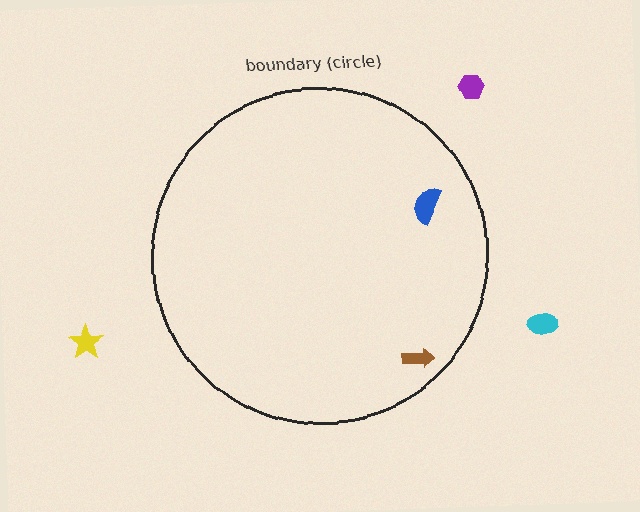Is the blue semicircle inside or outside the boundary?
Inside.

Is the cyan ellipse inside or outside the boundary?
Outside.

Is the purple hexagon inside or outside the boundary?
Outside.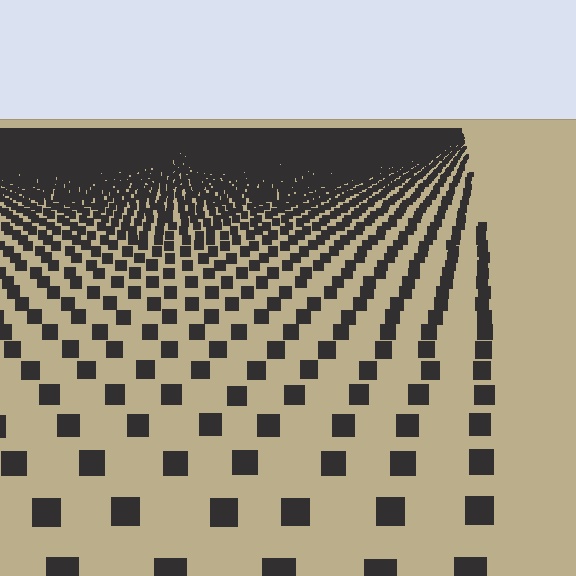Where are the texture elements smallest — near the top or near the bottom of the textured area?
Near the top.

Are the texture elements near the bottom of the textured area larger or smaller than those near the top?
Larger. Near the bottom, elements are closer to the viewer and appear at a bigger on-screen size.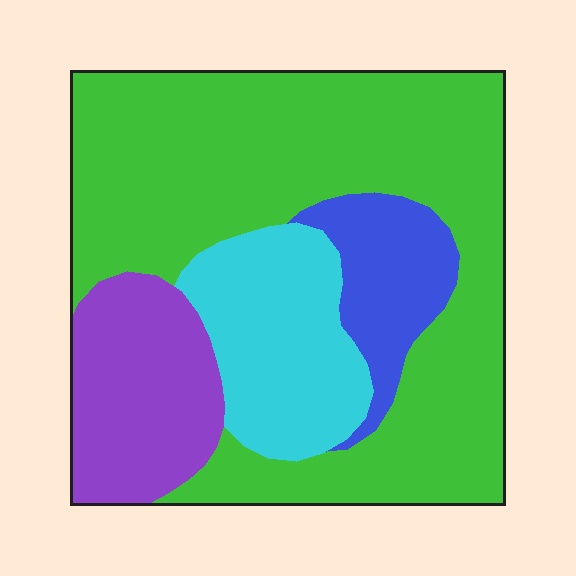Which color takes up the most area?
Green, at roughly 55%.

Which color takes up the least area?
Blue, at roughly 10%.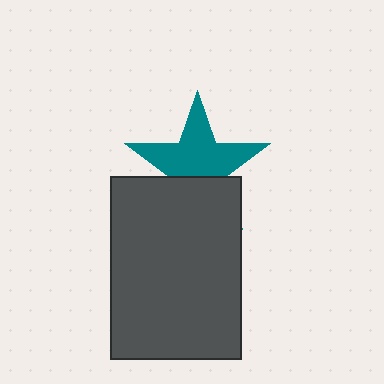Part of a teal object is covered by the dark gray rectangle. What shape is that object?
It is a star.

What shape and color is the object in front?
The object in front is a dark gray rectangle.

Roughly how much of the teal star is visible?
About half of it is visible (roughly 62%).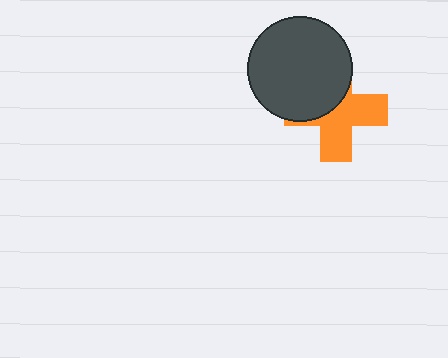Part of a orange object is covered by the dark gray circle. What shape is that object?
It is a cross.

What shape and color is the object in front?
The object in front is a dark gray circle.